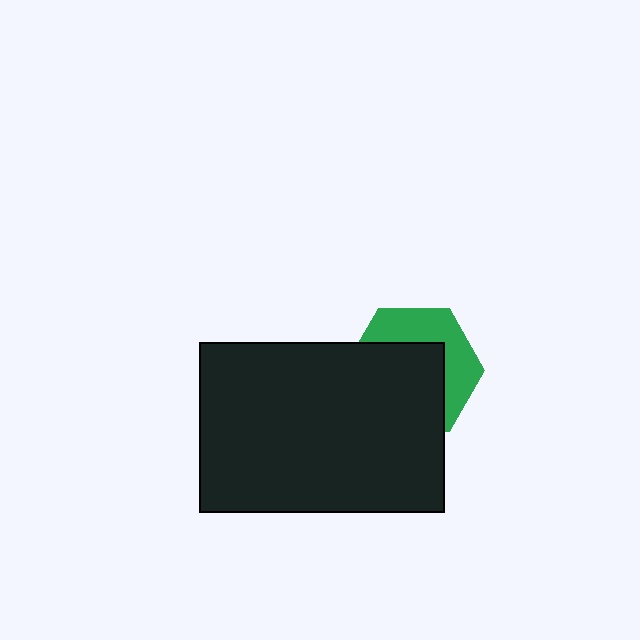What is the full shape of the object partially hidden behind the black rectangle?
The partially hidden object is a green hexagon.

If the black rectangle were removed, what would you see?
You would see the complete green hexagon.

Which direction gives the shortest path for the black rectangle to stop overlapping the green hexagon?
Moving toward the lower-left gives the shortest separation.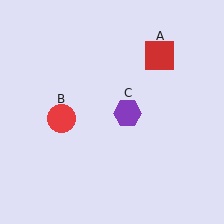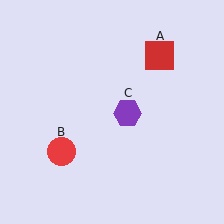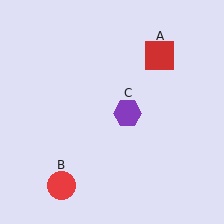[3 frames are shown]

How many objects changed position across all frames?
1 object changed position: red circle (object B).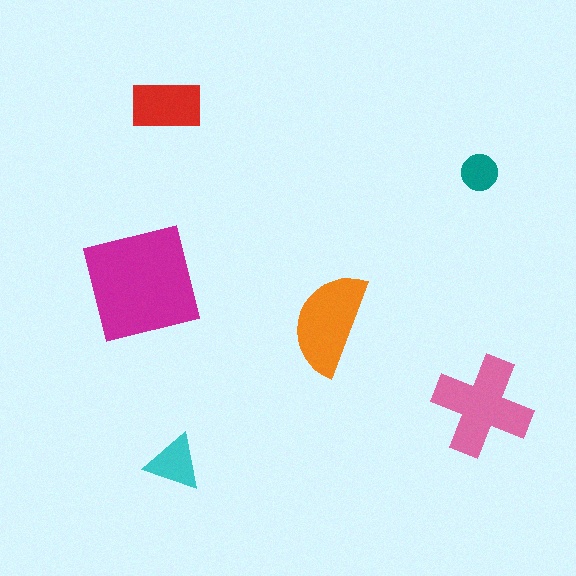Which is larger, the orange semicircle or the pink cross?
The pink cross.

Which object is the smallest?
The teal circle.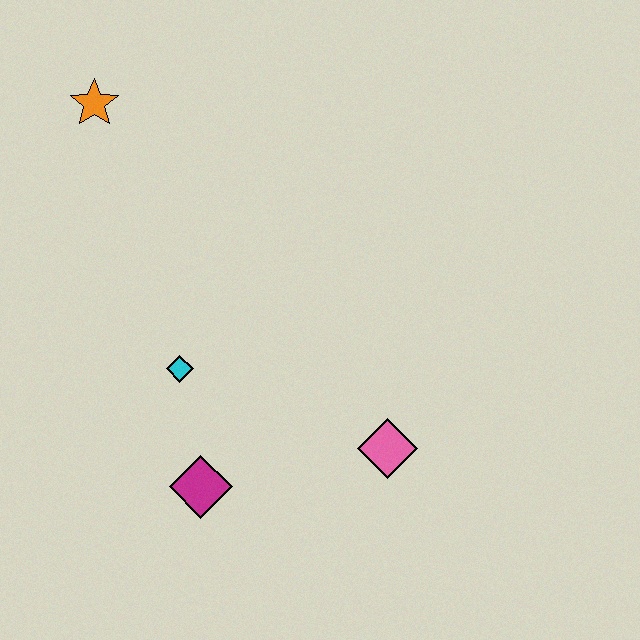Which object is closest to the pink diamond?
The magenta diamond is closest to the pink diamond.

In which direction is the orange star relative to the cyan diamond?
The orange star is above the cyan diamond.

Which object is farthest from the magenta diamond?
The orange star is farthest from the magenta diamond.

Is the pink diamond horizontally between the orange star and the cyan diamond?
No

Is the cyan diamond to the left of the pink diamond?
Yes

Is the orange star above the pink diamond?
Yes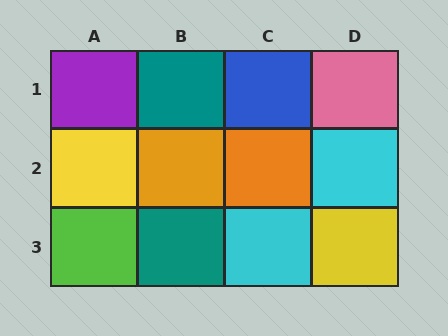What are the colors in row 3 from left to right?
Lime, teal, cyan, yellow.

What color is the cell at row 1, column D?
Pink.